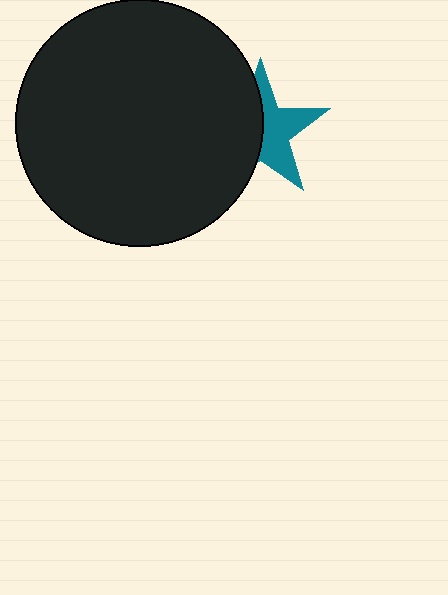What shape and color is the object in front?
The object in front is a black circle.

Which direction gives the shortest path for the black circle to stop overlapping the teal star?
Moving left gives the shortest separation.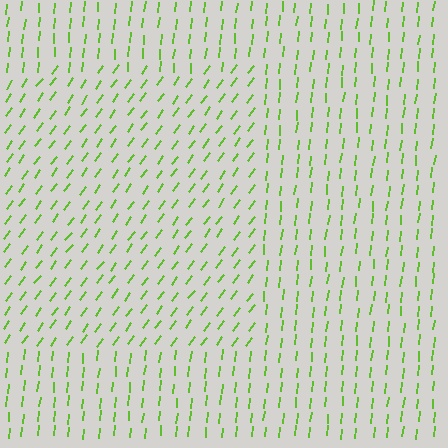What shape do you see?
I see a rectangle.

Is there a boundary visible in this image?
Yes, there is a texture boundary formed by a change in line orientation.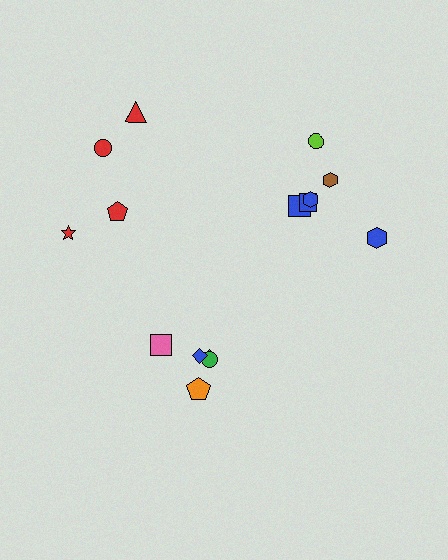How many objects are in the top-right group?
There are 7 objects.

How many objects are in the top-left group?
There are 4 objects.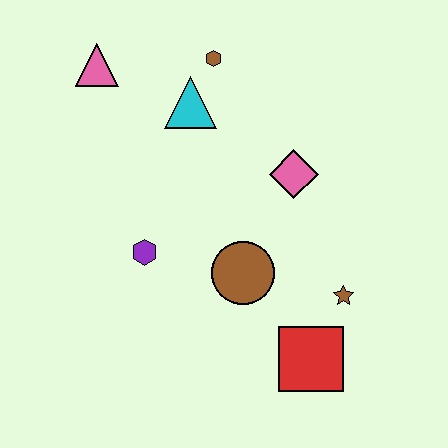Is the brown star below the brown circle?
Yes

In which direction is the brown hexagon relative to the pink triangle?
The brown hexagon is to the right of the pink triangle.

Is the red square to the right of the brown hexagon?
Yes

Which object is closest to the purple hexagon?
The brown circle is closest to the purple hexagon.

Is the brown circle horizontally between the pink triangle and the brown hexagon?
No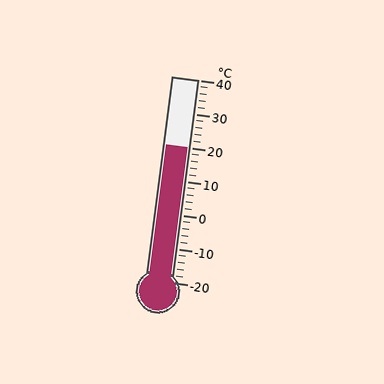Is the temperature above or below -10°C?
The temperature is above -10°C.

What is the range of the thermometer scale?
The thermometer scale ranges from -20°C to 40°C.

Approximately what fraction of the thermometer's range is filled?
The thermometer is filled to approximately 65% of its range.